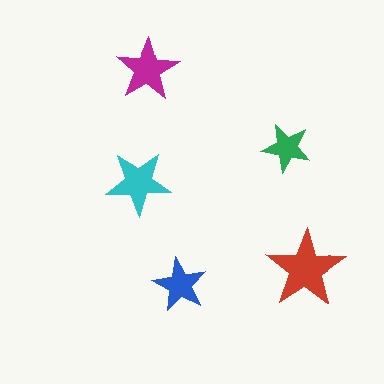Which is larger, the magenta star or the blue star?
The magenta one.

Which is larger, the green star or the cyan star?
The cyan one.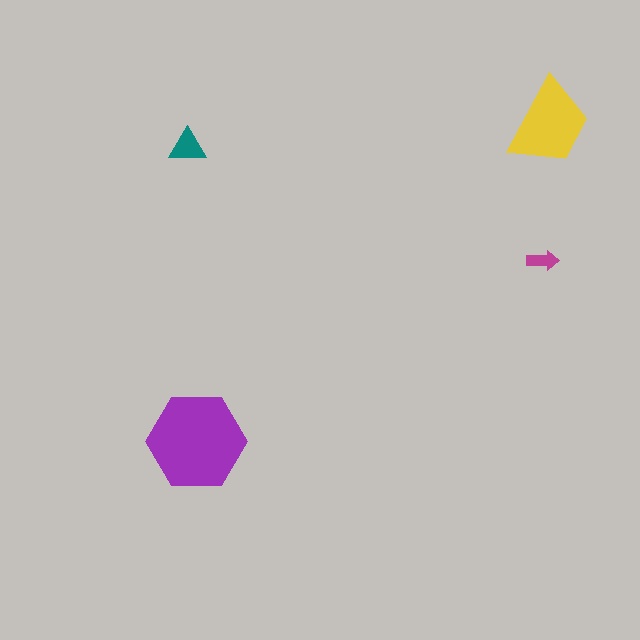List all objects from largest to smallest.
The purple hexagon, the yellow trapezoid, the teal triangle, the magenta arrow.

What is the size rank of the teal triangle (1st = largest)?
3rd.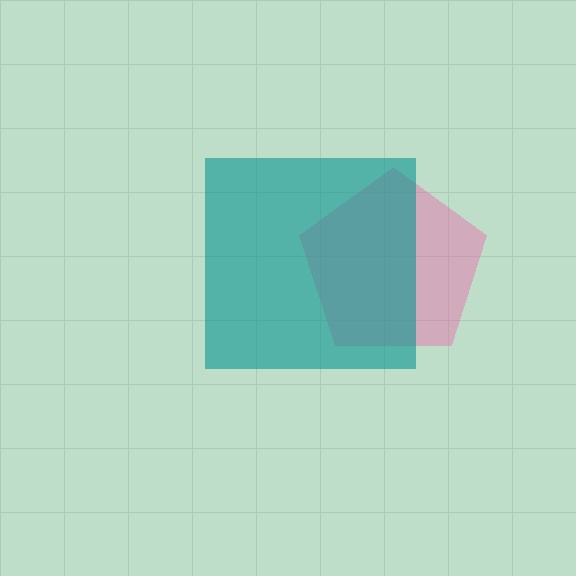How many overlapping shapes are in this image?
There are 2 overlapping shapes in the image.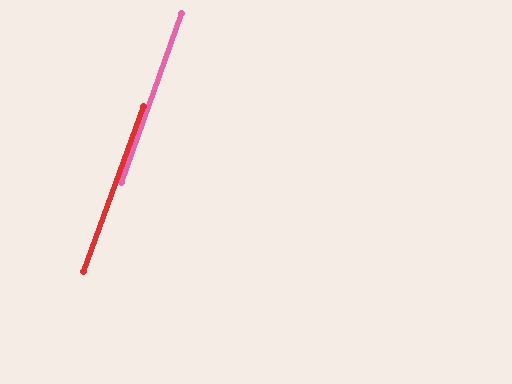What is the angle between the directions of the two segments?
Approximately 0 degrees.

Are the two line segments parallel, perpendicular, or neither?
Parallel — their directions differ by only 0.2°.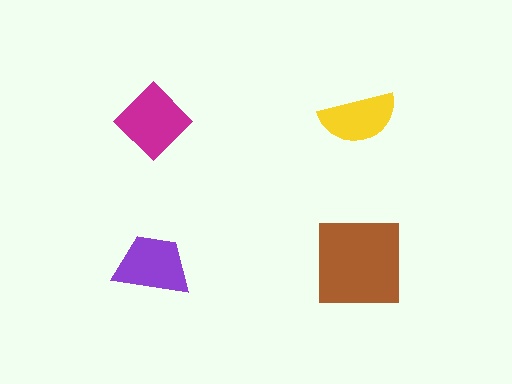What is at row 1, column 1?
A magenta diamond.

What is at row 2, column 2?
A brown square.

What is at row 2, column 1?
A purple trapezoid.